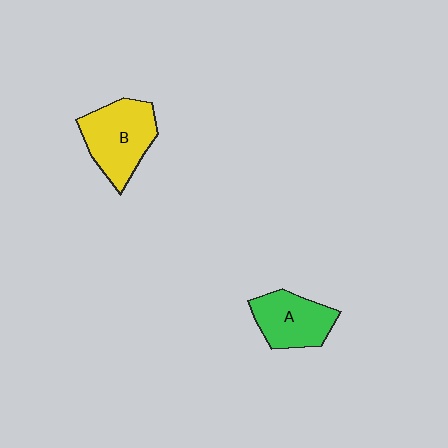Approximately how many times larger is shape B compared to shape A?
Approximately 1.2 times.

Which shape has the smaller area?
Shape A (green).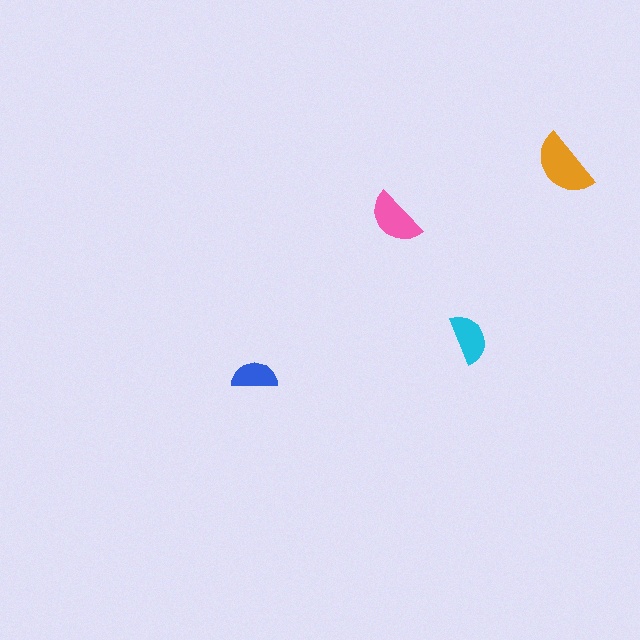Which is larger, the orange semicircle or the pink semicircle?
The orange one.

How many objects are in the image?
There are 4 objects in the image.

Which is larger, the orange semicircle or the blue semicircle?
The orange one.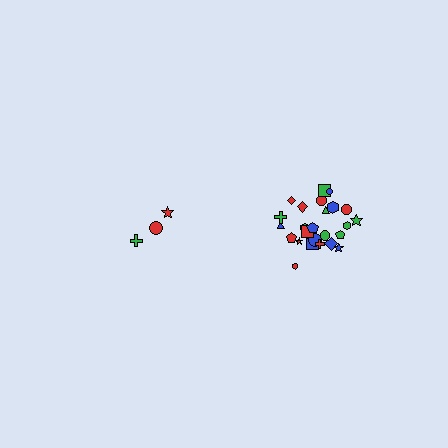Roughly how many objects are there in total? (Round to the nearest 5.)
Roughly 30 objects in total.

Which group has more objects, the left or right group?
The right group.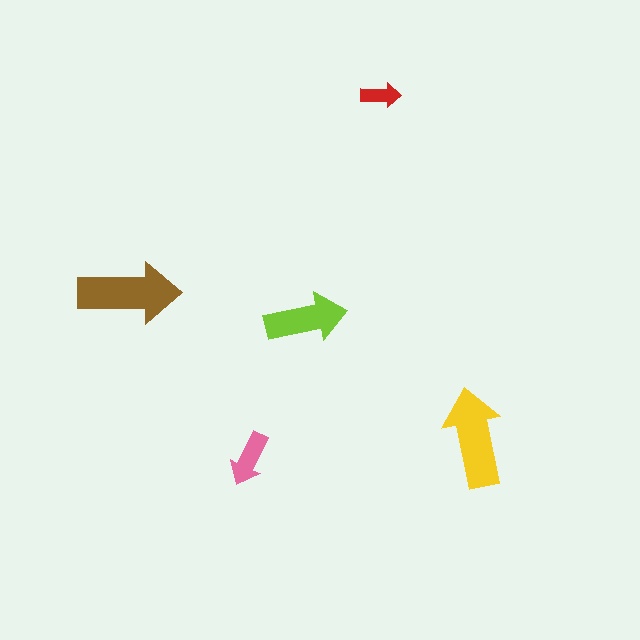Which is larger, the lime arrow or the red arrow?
The lime one.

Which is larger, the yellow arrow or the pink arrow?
The yellow one.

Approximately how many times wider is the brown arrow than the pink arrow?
About 2 times wider.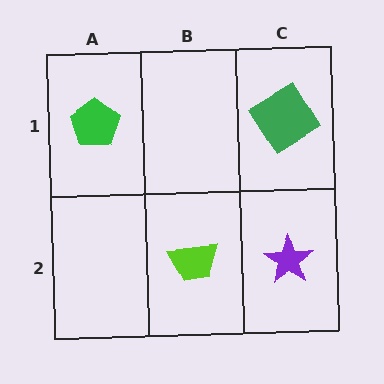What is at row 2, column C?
A purple star.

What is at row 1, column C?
A green diamond.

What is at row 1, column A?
A green pentagon.